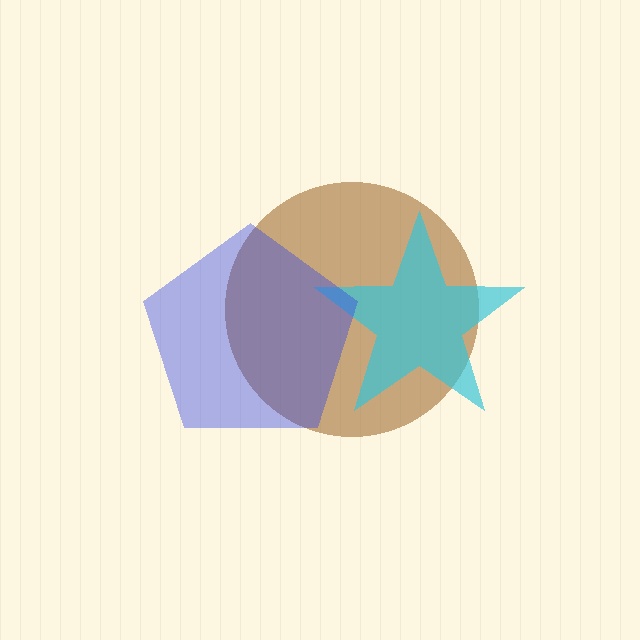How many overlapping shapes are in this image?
There are 3 overlapping shapes in the image.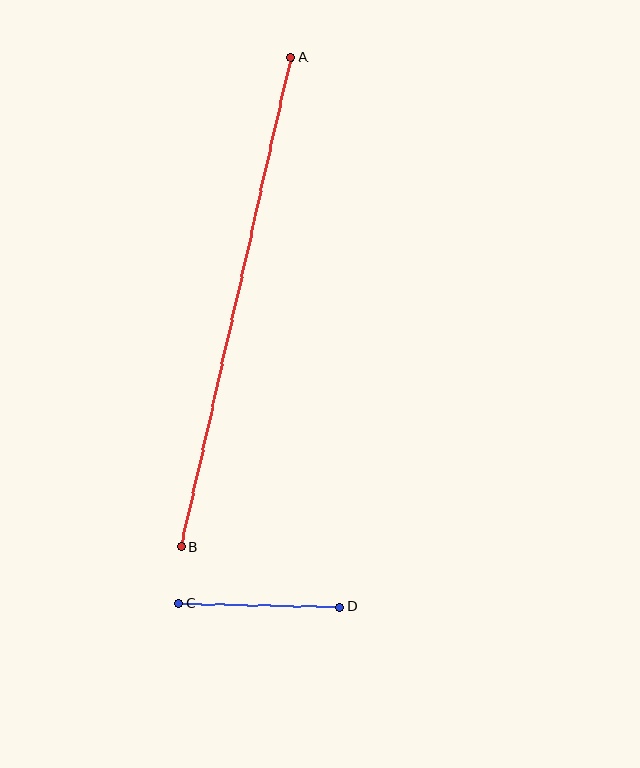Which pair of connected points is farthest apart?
Points A and B are farthest apart.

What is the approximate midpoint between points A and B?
The midpoint is at approximately (236, 302) pixels.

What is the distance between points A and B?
The distance is approximately 502 pixels.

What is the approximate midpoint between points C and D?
The midpoint is at approximately (259, 605) pixels.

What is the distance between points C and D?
The distance is approximately 161 pixels.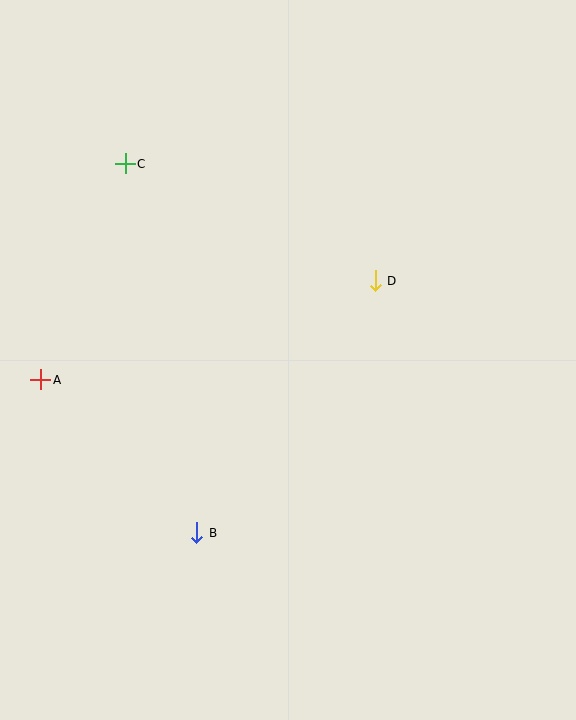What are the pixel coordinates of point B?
Point B is at (197, 533).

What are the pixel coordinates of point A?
Point A is at (41, 380).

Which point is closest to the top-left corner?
Point C is closest to the top-left corner.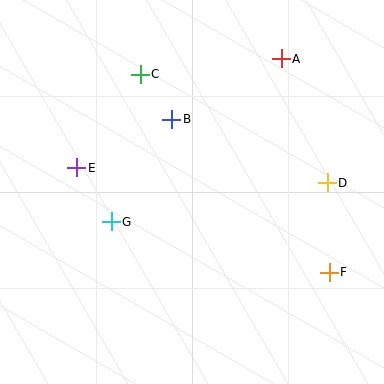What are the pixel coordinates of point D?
Point D is at (327, 183).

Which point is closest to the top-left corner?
Point C is closest to the top-left corner.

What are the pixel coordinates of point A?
Point A is at (281, 59).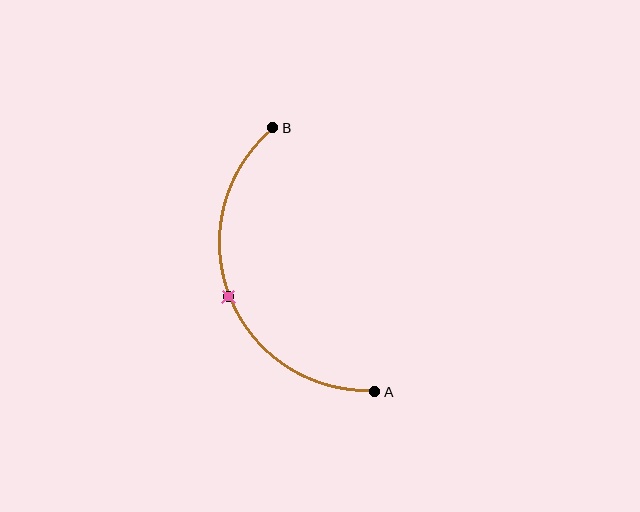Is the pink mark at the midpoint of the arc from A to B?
Yes. The pink mark lies on the arc at equal arc-length from both A and B — it is the arc midpoint.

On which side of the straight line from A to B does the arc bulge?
The arc bulges to the left of the straight line connecting A and B.